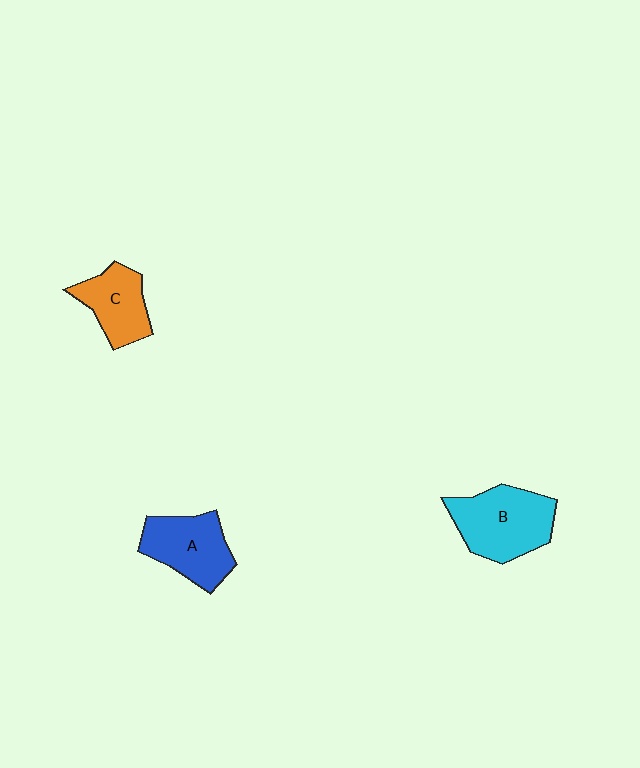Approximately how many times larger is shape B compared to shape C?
Approximately 1.5 times.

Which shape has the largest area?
Shape B (cyan).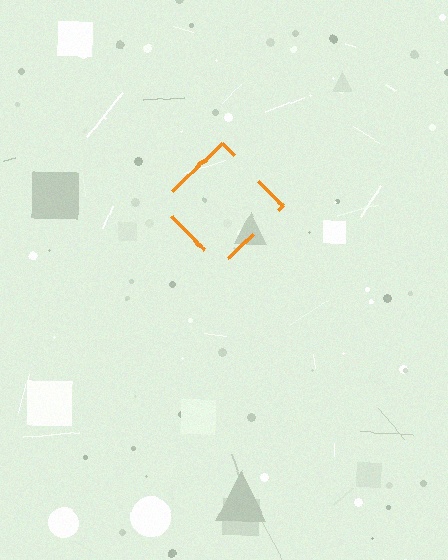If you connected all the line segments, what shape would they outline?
They would outline a diamond.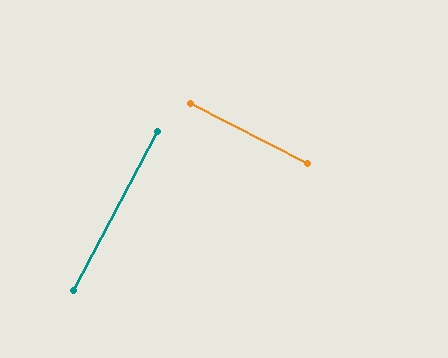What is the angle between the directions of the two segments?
Approximately 89 degrees.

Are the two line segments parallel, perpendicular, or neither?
Perpendicular — they meet at approximately 89°.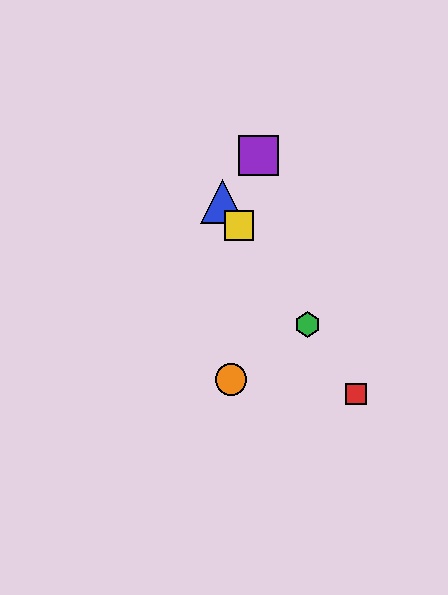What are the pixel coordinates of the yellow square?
The yellow square is at (239, 225).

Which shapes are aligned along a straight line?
The red square, the blue triangle, the green hexagon, the yellow square are aligned along a straight line.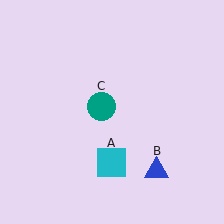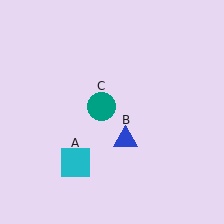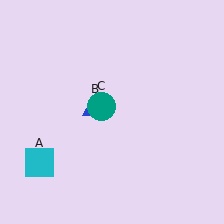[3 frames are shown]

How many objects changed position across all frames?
2 objects changed position: cyan square (object A), blue triangle (object B).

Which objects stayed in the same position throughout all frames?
Teal circle (object C) remained stationary.